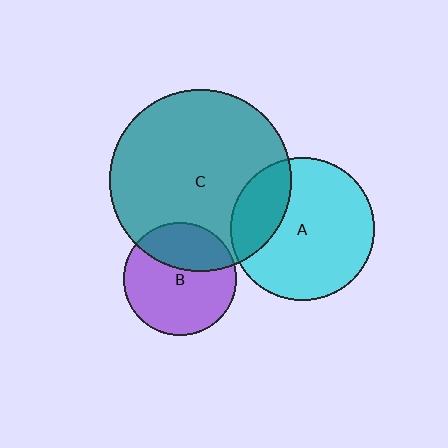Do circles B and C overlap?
Yes.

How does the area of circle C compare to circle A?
Approximately 1.6 times.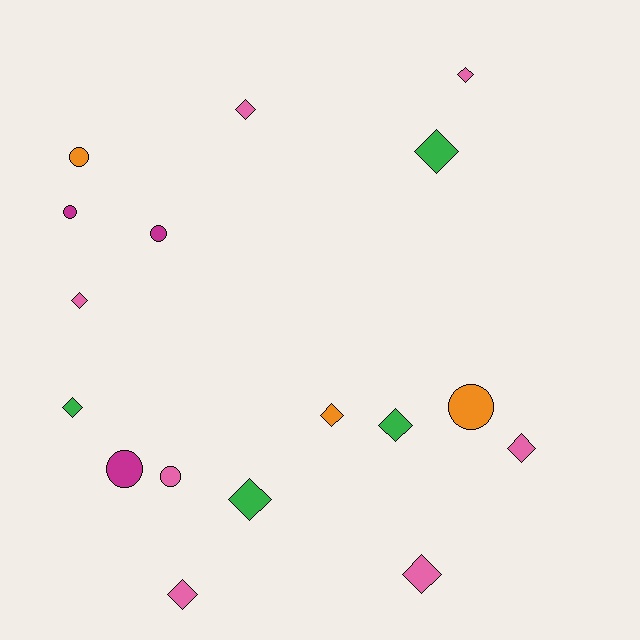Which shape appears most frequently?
Diamond, with 11 objects.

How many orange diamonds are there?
There is 1 orange diamond.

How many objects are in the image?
There are 17 objects.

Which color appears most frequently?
Pink, with 7 objects.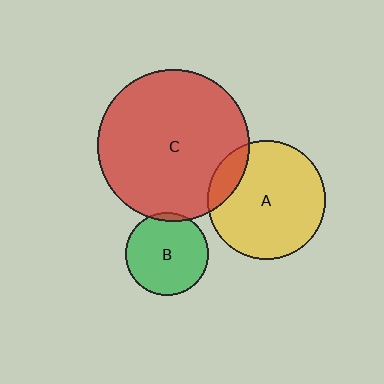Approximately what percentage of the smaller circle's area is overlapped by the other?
Approximately 5%.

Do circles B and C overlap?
Yes.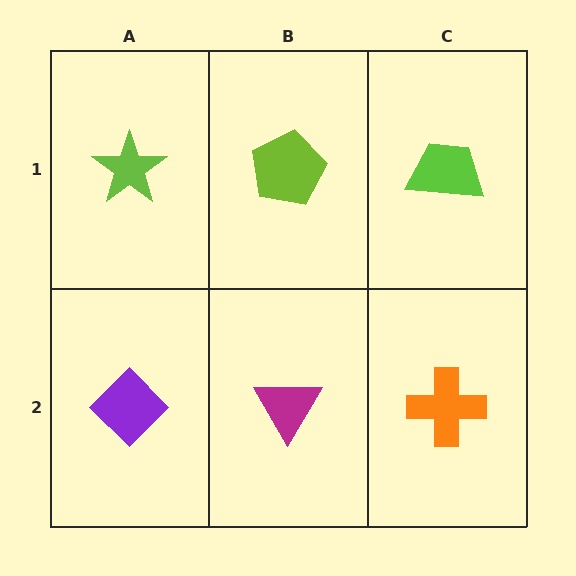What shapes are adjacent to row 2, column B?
A lime pentagon (row 1, column B), a purple diamond (row 2, column A), an orange cross (row 2, column C).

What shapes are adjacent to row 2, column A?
A lime star (row 1, column A), a magenta triangle (row 2, column B).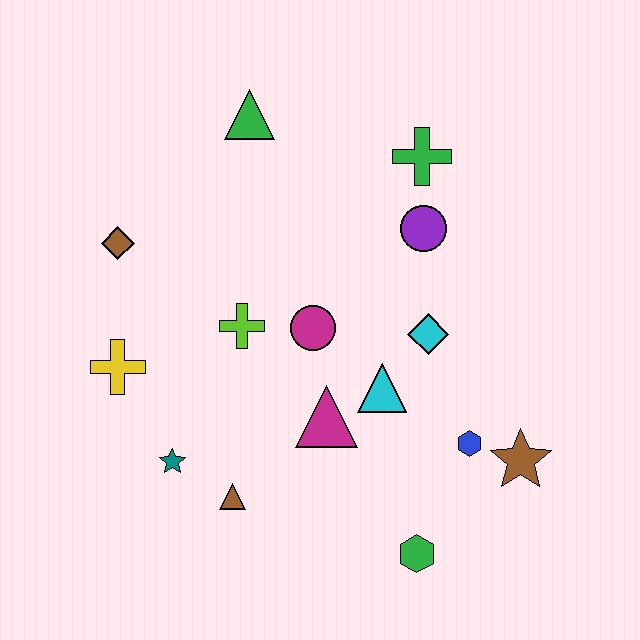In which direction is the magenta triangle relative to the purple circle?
The magenta triangle is below the purple circle.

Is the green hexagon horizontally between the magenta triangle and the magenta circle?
No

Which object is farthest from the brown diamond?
The brown star is farthest from the brown diamond.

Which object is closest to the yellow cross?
The teal star is closest to the yellow cross.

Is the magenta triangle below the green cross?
Yes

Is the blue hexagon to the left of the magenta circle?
No